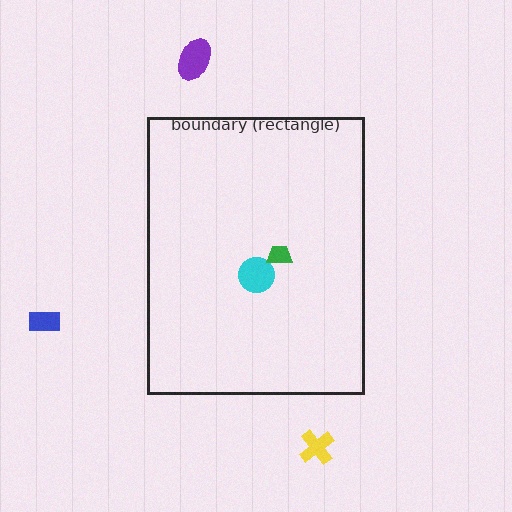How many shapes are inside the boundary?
2 inside, 3 outside.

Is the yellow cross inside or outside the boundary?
Outside.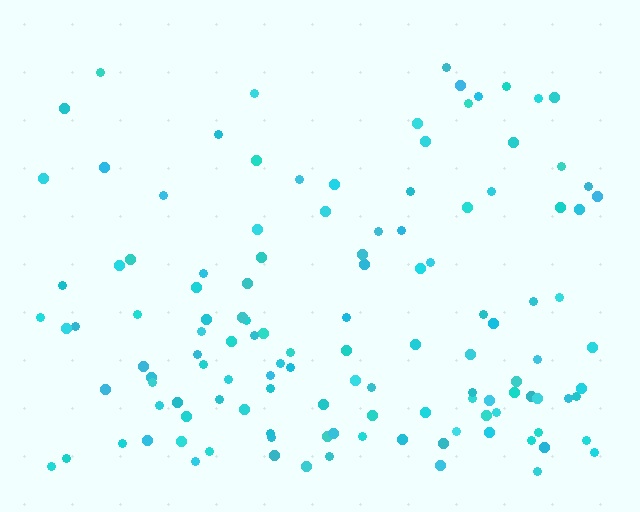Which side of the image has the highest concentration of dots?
The bottom.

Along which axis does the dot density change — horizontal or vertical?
Vertical.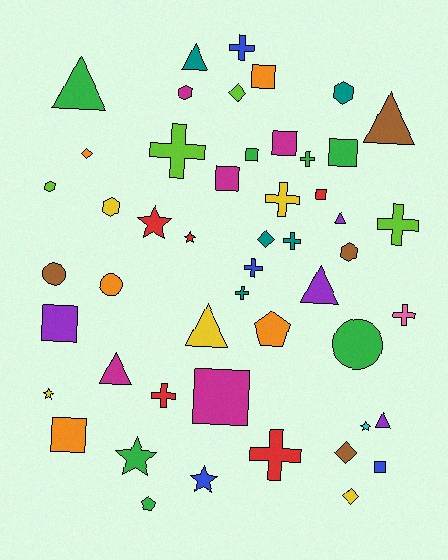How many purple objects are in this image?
There are 4 purple objects.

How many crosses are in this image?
There are 11 crosses.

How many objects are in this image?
There are 50 objects.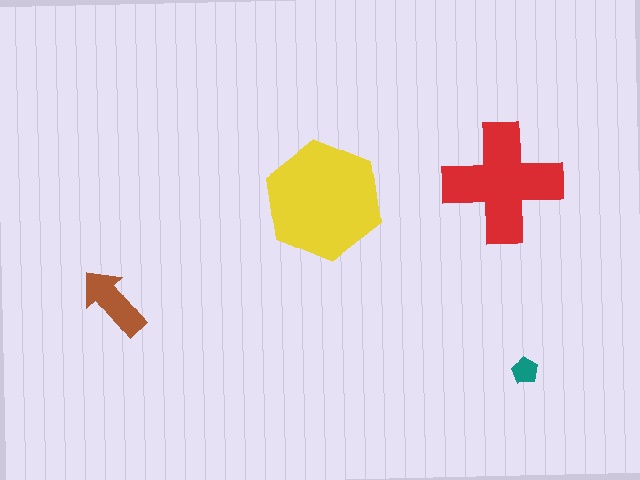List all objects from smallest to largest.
The teal pentagon, the brown arrow, the red cross, the yellow hexagon.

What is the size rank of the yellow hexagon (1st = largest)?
1st.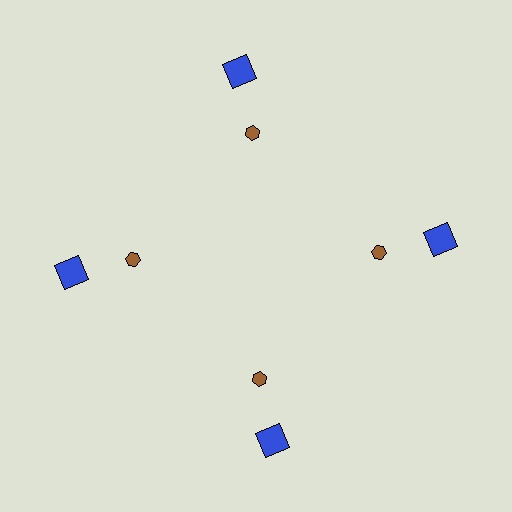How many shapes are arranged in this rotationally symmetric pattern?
There are 8 shapes, arranged in 4 groups of 2.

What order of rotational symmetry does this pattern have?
This pattern has 4-fold rotational symmetry.